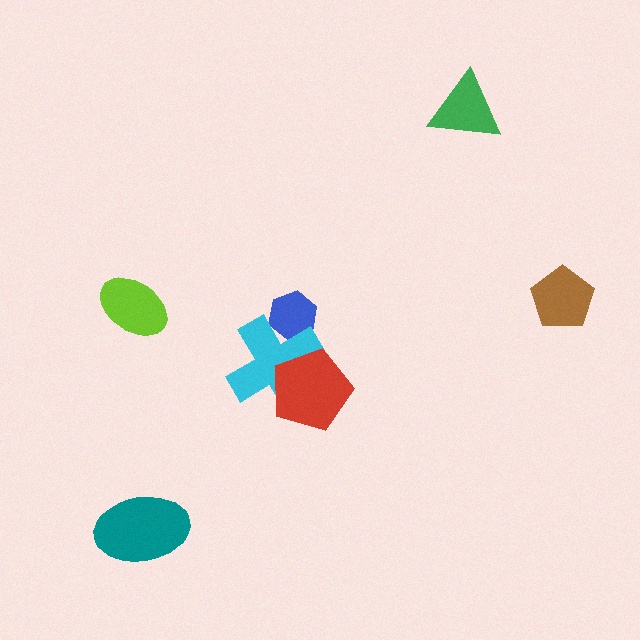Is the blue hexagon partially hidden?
Yes, it is partially covered by another shape.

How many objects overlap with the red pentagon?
1 object overlaps with the red pentagon.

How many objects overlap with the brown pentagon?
0 objects overlap with the brown pentagon.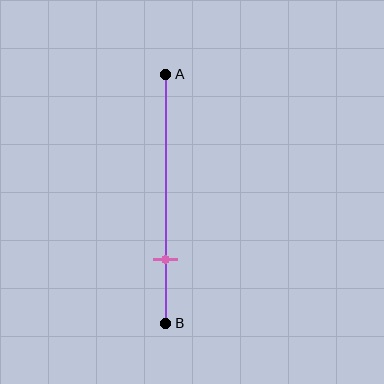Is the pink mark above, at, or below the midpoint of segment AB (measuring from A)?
The pink mark is below the midpoint of segment AB.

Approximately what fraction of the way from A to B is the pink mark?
The pink mark is approximately 75% of the way from A to B.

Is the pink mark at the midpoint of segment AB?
No, the mark is at about 75% from A, not at the 50% midpoint.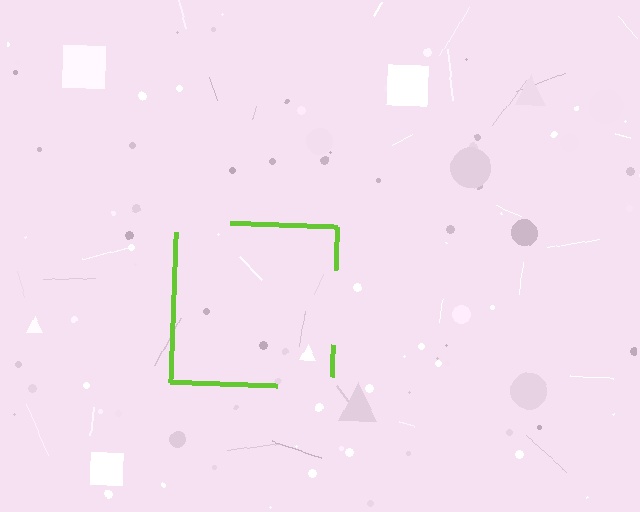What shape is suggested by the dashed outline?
The dashed outline suggests a square.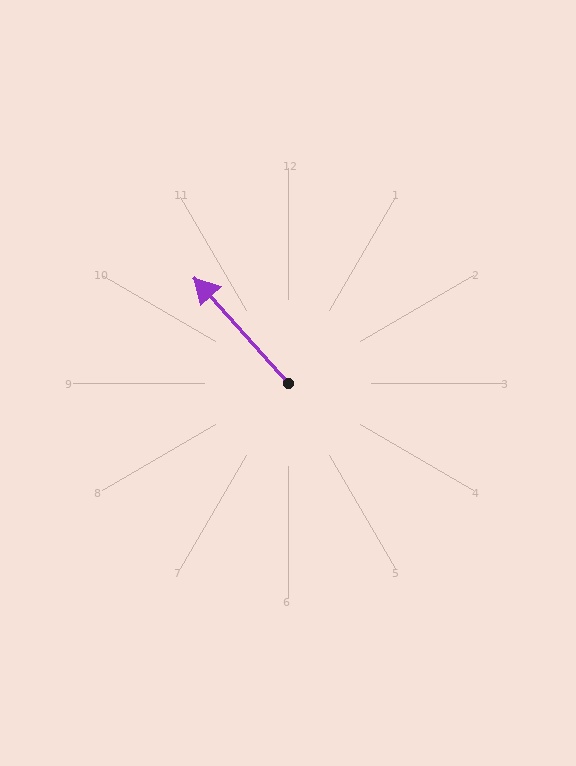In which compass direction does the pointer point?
Northwest.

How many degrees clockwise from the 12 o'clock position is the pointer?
Approximately 318 degrees.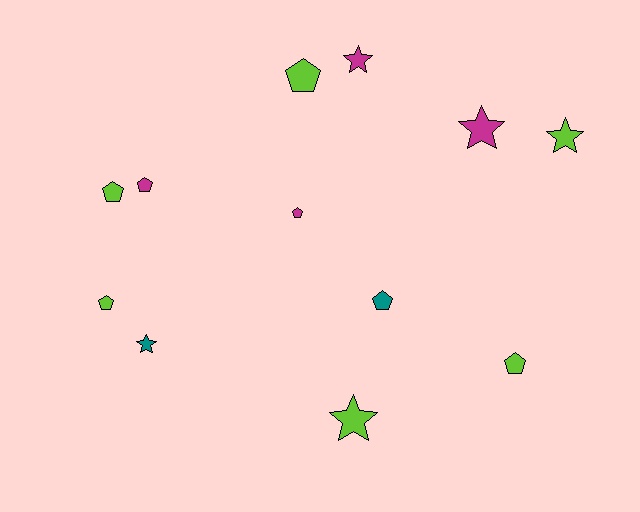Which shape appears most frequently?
Pentagon, with 7 objects.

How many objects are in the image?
There are 12 objects.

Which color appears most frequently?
Lime, with 6 objects.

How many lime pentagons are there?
There are 4 lime pentagons.